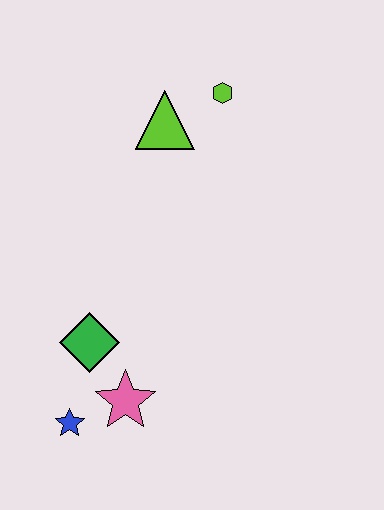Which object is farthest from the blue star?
The lime hexagon is farthest from the blue star.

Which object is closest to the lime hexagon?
The lime triangle is closest to the lime hexagon.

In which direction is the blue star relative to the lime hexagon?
The blue star is below the lime hexagon.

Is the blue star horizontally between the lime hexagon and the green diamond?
No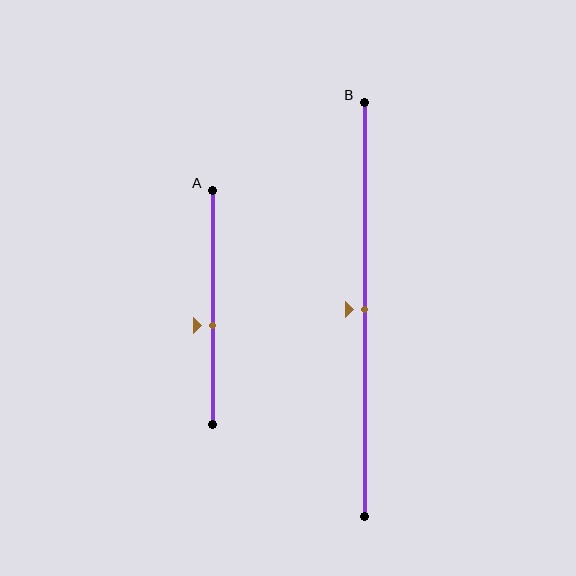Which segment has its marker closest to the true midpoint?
Segment B has its marker closest to the true midpoint.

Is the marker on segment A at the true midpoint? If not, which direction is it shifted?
No, the marker on segment A is shifted downward by about 8% of the segment length.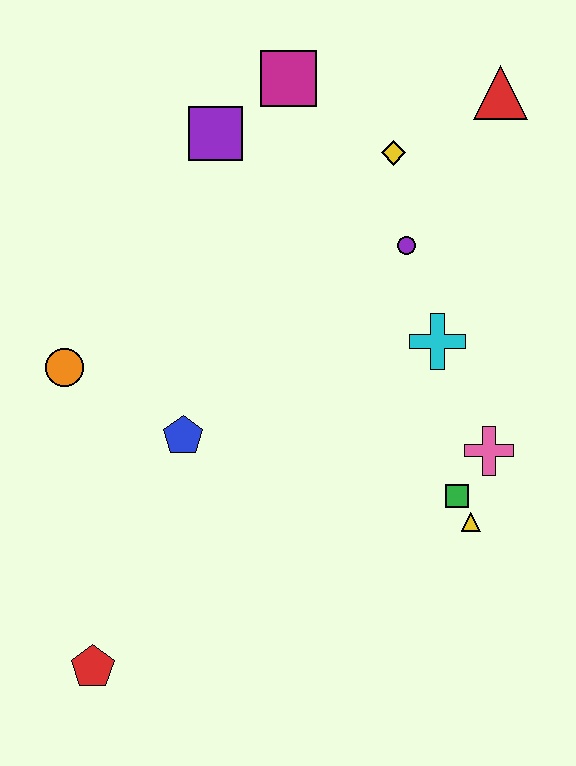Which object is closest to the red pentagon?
The blue pentagon is closest to the red pentagon.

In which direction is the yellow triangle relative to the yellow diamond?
The yellow triangle is below the yellow diamond.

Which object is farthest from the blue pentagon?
The red triangle is farthest from the blue pentagon.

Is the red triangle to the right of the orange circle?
Yes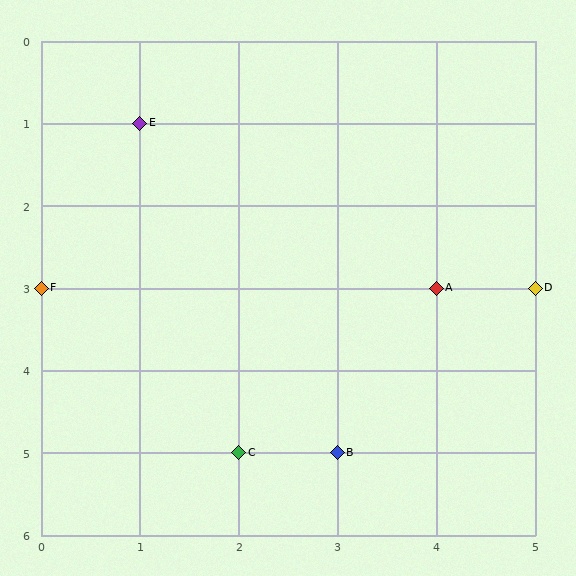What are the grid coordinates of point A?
Point A is at grid coordinates (4, 3).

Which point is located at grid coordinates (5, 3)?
Point D is at (5, 3).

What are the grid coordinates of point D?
Point D is at grid coordinates (5, 3).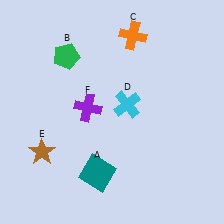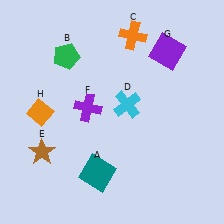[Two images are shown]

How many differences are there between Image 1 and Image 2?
There are 2 differences between the two images.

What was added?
A purple square (G), an orange diamond (H) were added in Image 2.